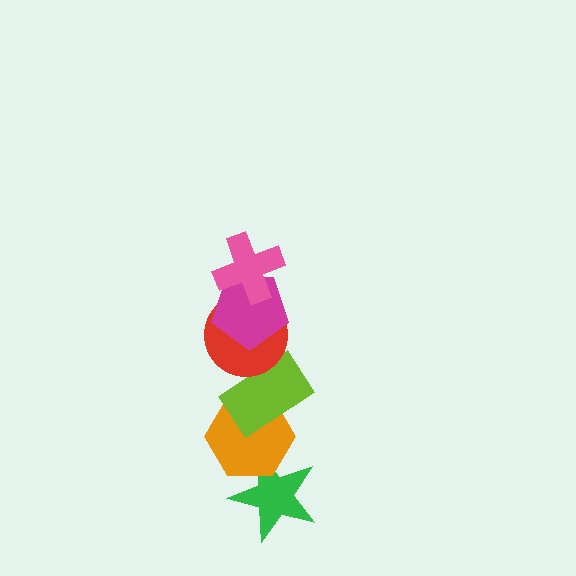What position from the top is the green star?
The green star is 6th from the top.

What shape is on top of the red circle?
The magenta pentagon is on top of the red circle.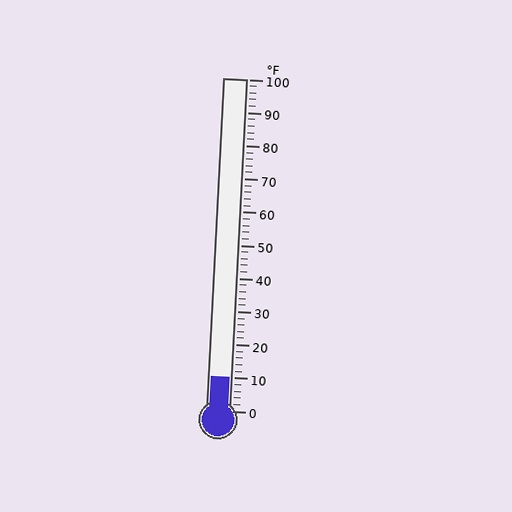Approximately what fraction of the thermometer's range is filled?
The thermometer is filled to approximately 10% of its range.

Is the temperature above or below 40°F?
The temperature is below 40°F.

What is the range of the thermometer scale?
The thermometer scale ranges from 0°F to 100°F.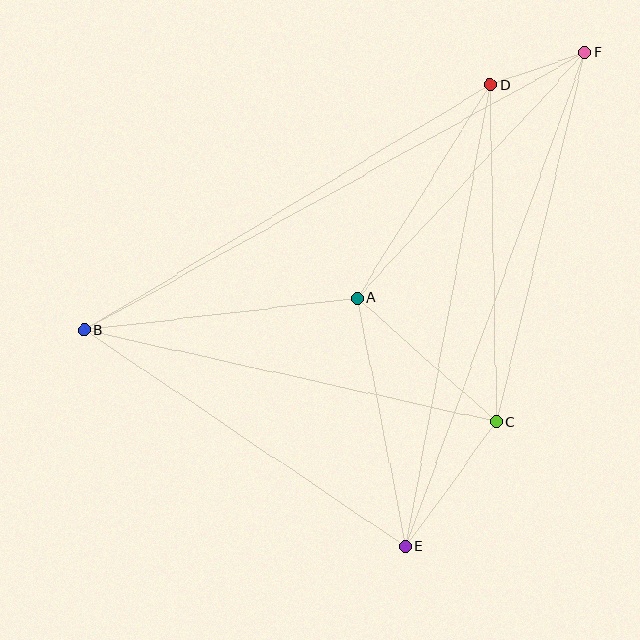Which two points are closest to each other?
Points D and F are closest to each other.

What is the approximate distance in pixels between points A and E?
The distance between A and E is approximately 253 pixels.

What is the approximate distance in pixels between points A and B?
The distance between A and B is approximately 275 pixels.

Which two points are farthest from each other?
Points B and F are farthest from each other.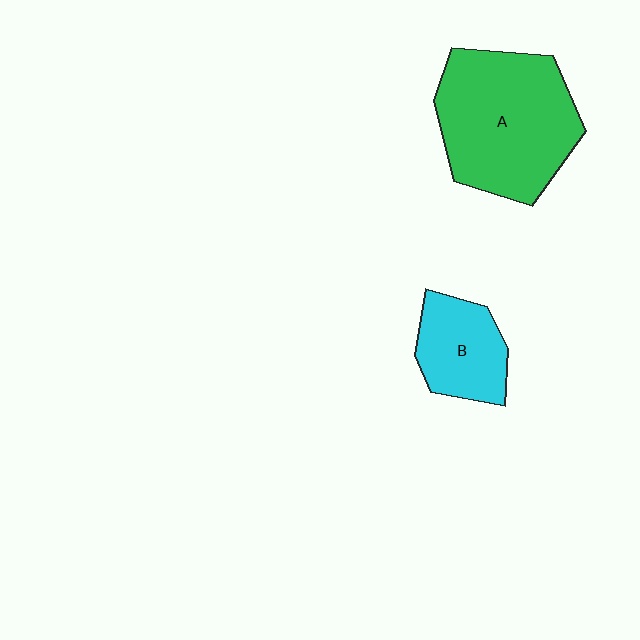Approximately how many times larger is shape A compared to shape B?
Approximately 2.1 times.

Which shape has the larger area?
Shape A (green).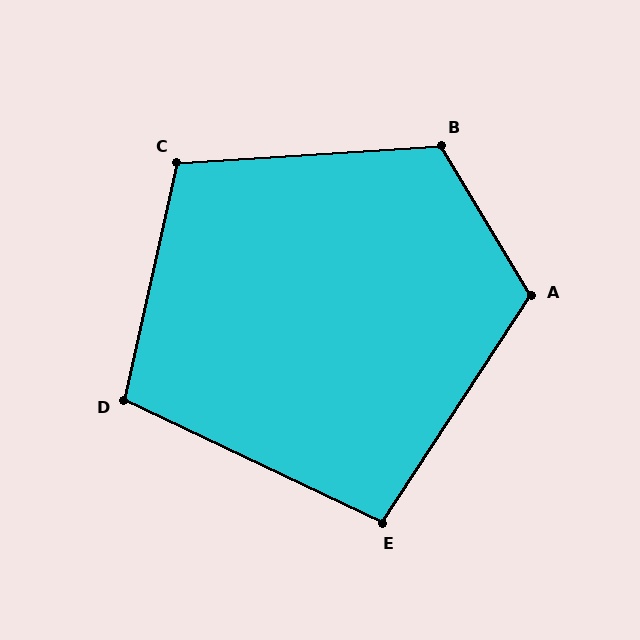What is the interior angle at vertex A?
Approximately 116 degrees (obtuse).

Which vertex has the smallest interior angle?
E, at approximately 98 degrees.